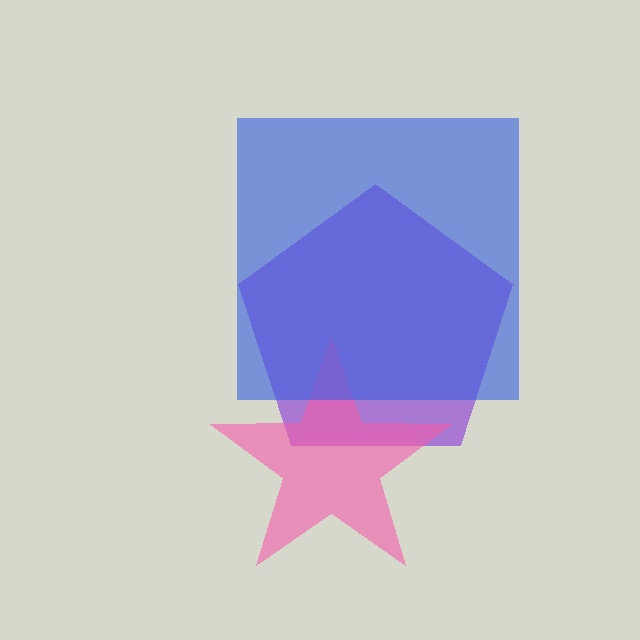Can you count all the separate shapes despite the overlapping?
Yes, there are 3 separate shapes.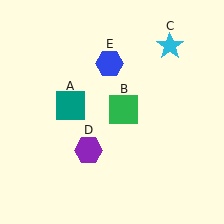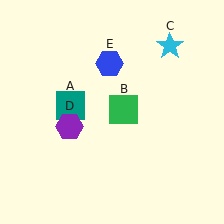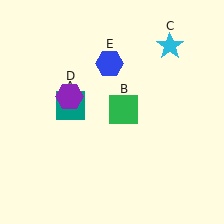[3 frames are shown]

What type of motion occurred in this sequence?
The purple hexagon (object D) rotated clockwise around the center of the scene.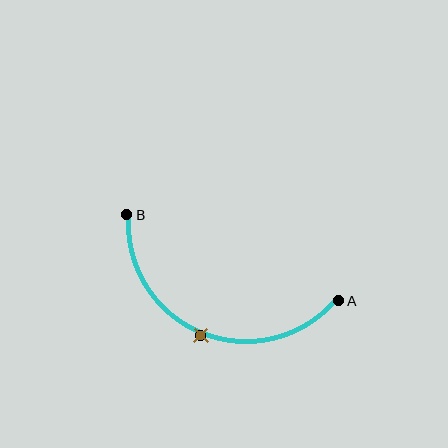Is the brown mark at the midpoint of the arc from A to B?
Yes. The brown mark lies on the arc at equal arc-length from both A and B — it is the arc midpoint.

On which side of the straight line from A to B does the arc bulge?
The arc bulges below the straight line connecting A and B.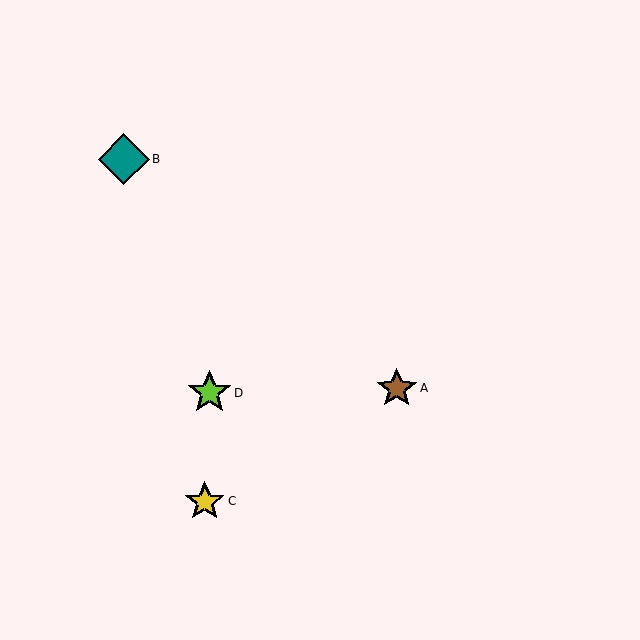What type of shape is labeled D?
Shape D is a lime star.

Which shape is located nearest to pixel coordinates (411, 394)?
The brown star (labeled A) at (397, 388) is nearest to that location.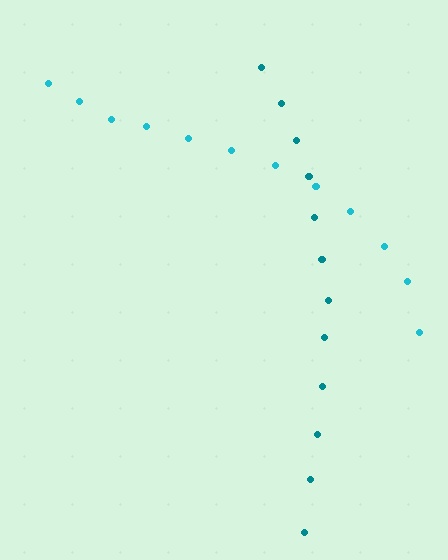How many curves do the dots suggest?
There are 2 distinct paths.